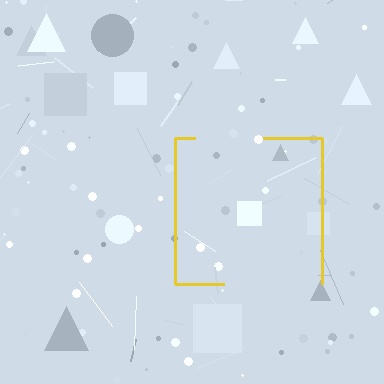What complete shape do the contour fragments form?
The contour fragments form a square.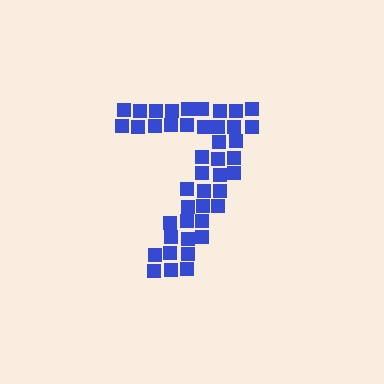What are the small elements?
The small elements are squares.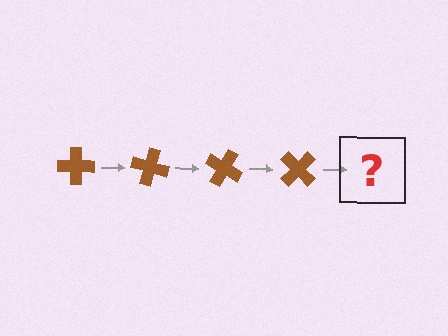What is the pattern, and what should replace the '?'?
The pattern is that the cross rotates 15 degrees each step. The '?' should be a brown cross rotated 60 degrees.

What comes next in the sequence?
The next element should be a brown cross rotated 60 degrees.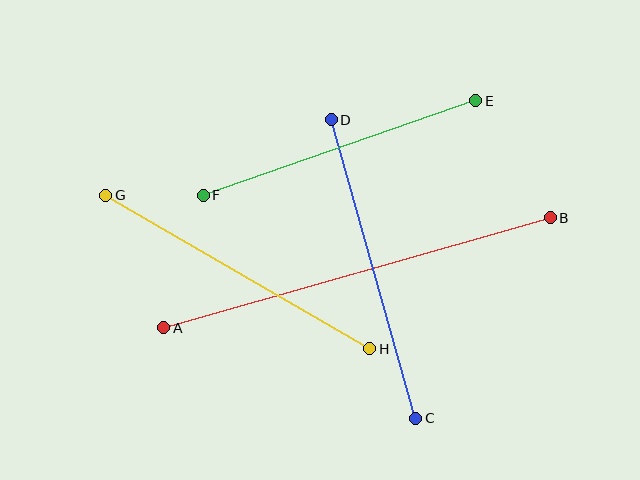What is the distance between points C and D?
The distance is approximately 310 pixels.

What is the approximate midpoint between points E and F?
The midpoint is at approximately (339, 148) pixels.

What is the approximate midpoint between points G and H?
The midpoint is at approximately (238, 272) pixels.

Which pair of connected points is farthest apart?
Points A and B are farthest apart.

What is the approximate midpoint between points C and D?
The midpoint is at approximately (374, 269) pixels.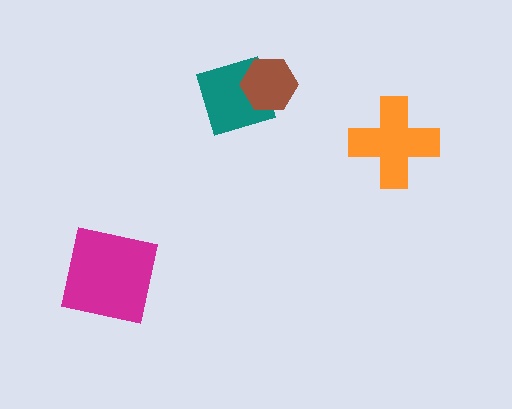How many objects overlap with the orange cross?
0 objects overlap with the orange cross.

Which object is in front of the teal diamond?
The brown hexagon is in front of the teal diamond.